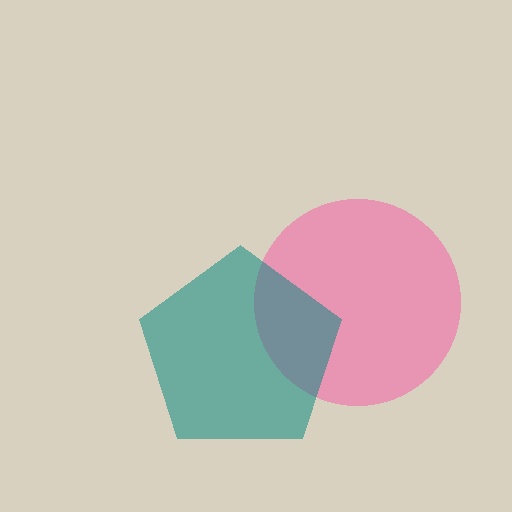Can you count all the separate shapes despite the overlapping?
Yes, there are 2 separate shapes.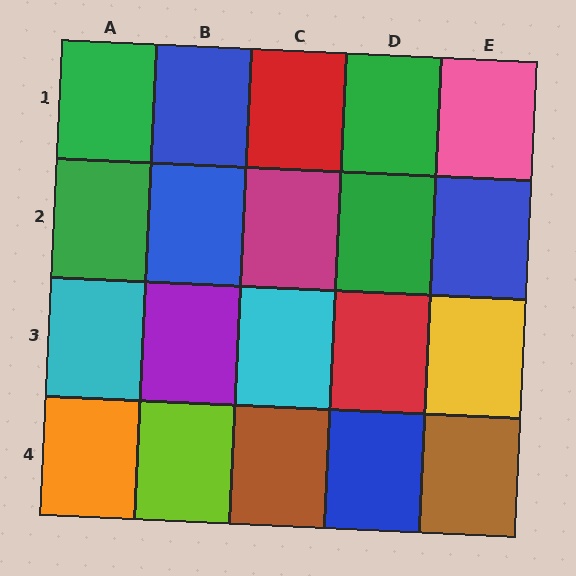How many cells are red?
2 cells are red.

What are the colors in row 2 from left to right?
Green, blue, magenta, green, blue.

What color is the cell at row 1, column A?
Green.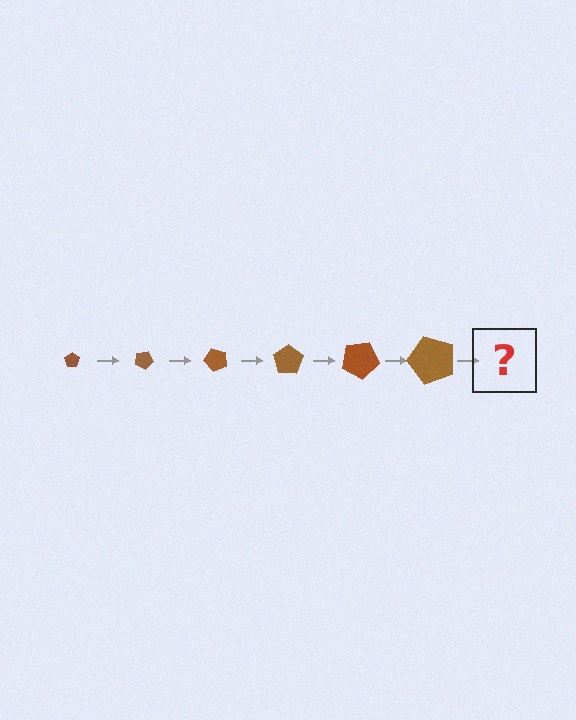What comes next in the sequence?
The next element should be a pentagon, larger than the previous one and rotated 150 degrees from the start.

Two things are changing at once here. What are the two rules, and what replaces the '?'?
The two rules are that the pentagon grows larger each step and it rotates 25 degrees each step. The '?' should be a pentagon, larger than the previous one and rotated 150 degrees from the start.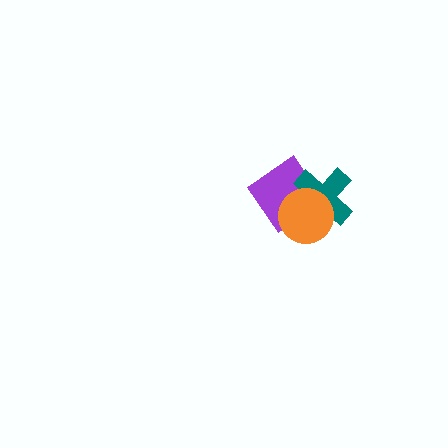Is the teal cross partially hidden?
Yes, it is partially covered by another shape.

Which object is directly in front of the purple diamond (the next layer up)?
The teal cross is directly in front of the purple diamond.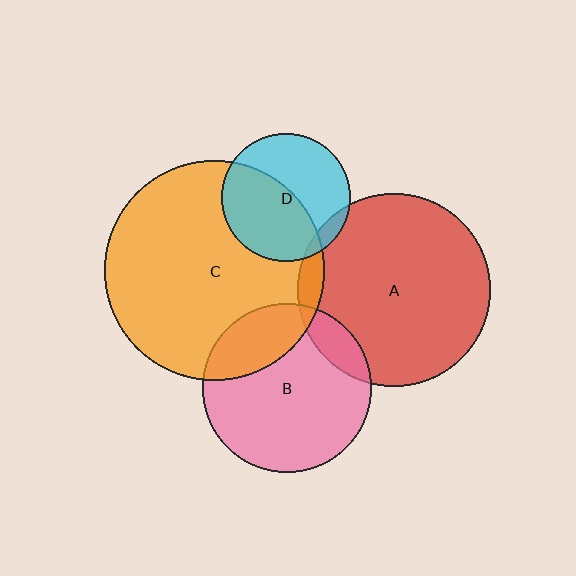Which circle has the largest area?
Circle C (orange).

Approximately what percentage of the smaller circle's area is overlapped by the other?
Approximately 10%.